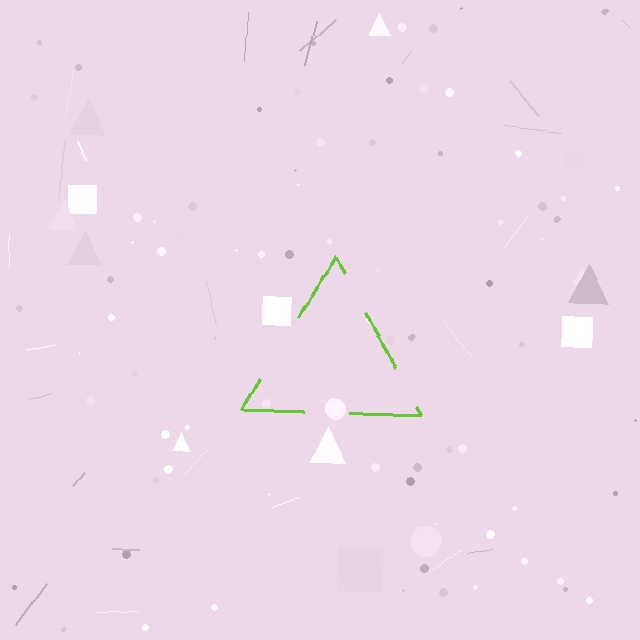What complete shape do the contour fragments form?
The contour fragments form a triangle.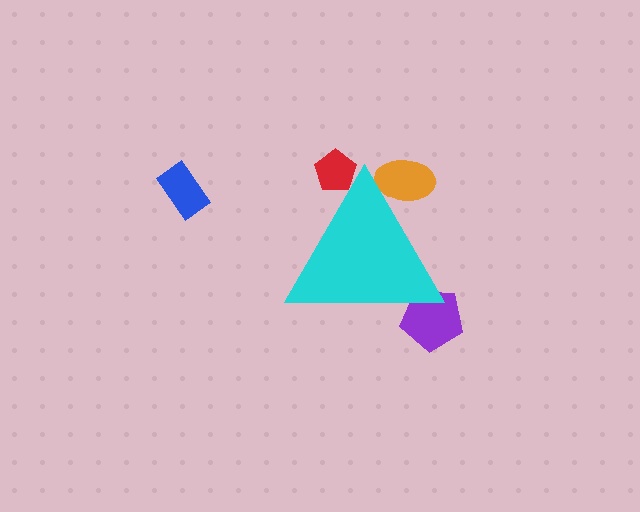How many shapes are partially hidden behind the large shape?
3 shapes are partially hidden.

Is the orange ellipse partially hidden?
Yes, the orange ellipse is partially hidden behind the cyan triangle.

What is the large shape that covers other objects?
A cyan triangle.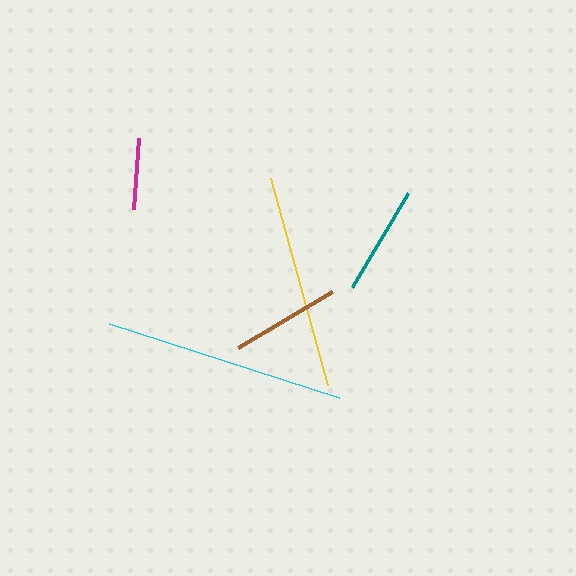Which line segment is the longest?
The cyan line is the longest at approximately 241 pixels.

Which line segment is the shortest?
The magenta line is the shortest at approximately 71 pixels.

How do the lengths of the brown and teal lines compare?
The brown and teal lines are approximately the same length.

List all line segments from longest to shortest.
From longest to shortest: cyan, yellow, brown, teal, magenta.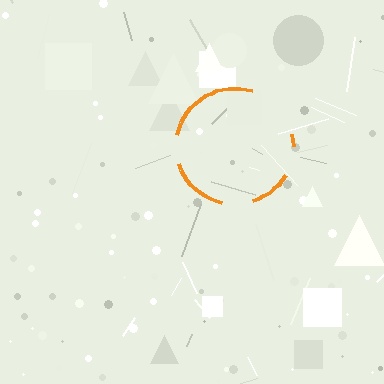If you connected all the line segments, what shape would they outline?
They would outline a circle.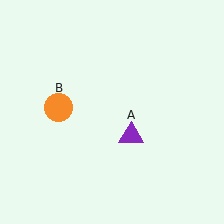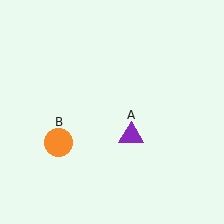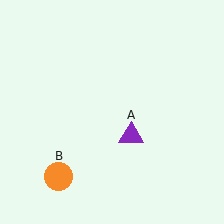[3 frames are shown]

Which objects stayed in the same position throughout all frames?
Purple triangle (object A) remained stationary.